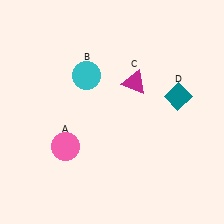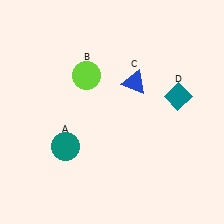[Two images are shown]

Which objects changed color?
A changed from pink to teal. B changed from cyan to lime. C changed from magenta to blue.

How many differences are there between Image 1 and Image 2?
There are 3 differences between the two images.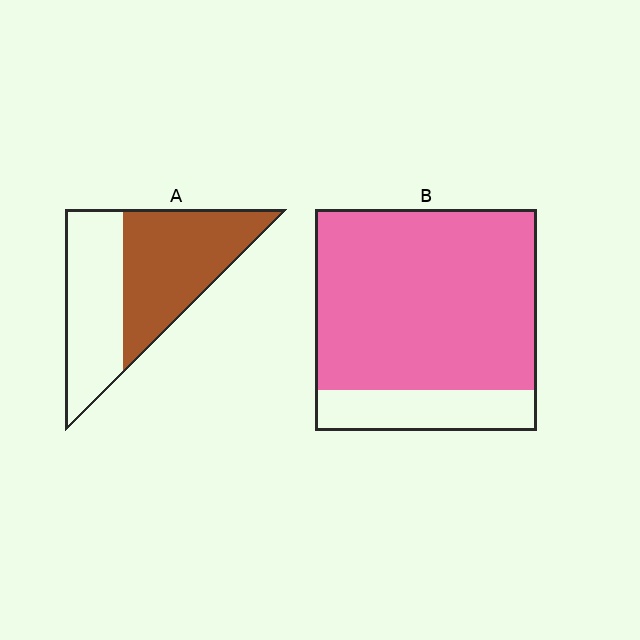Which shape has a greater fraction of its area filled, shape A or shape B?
Shape B.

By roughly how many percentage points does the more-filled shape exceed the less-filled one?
By roughly 25 percentage points (B over A).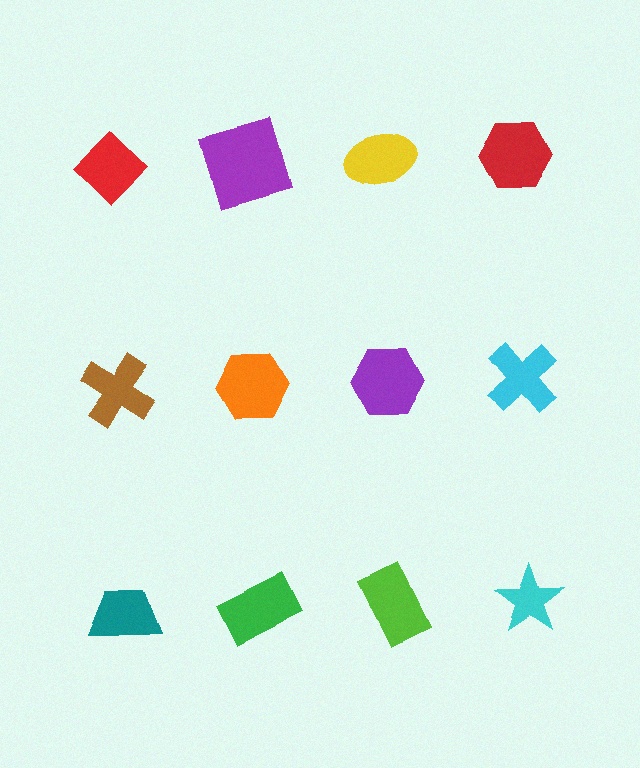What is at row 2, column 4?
A cyan cross.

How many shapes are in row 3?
4 shapes.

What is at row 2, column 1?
A brown cross.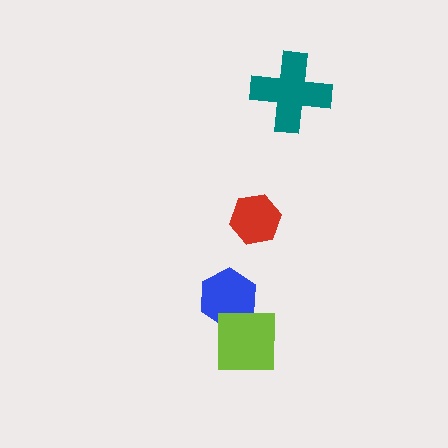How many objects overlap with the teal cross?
0 objects overlap with the teal cross.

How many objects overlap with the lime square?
1 object overlaps with the lime square.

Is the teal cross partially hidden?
No, no other shape covers it.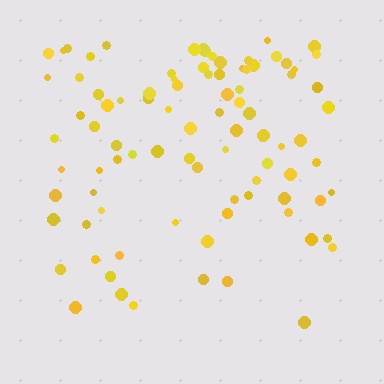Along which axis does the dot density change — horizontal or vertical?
Vertical.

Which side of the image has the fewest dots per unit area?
The bottom.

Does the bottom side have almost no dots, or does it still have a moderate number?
Still a moderate number, just noticeably fewer than the top.